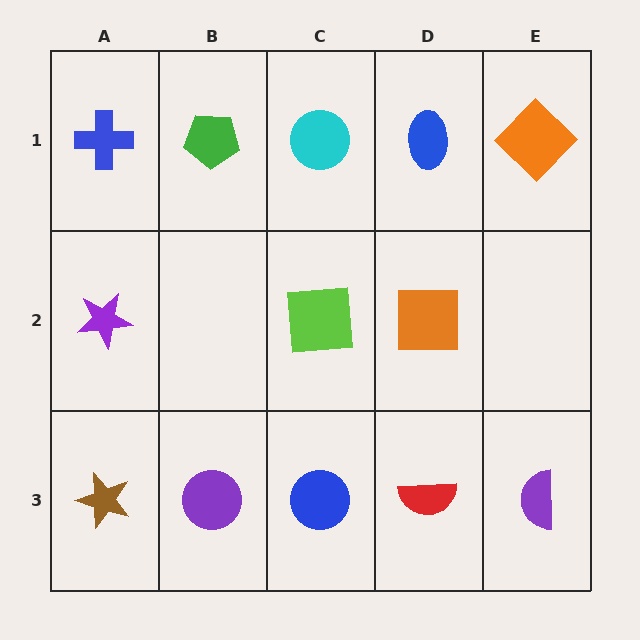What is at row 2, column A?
A purple star.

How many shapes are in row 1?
5 shapes.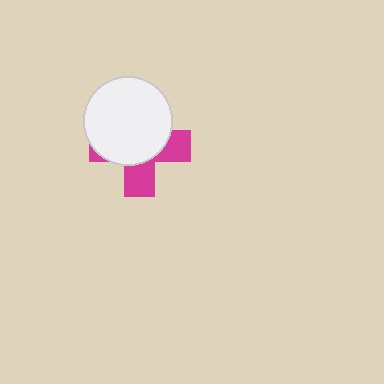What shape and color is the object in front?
The object in front is a white circle.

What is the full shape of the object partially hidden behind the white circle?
The partially hidden object is a magenta cross.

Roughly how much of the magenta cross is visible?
A small part of it is visible (roughly 38%).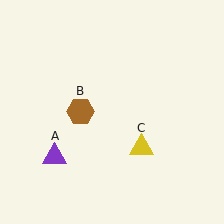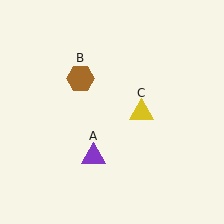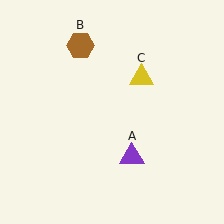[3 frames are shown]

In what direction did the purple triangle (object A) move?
The purple triangle (object A) moved right.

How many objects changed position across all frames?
3 objects changed position: purple triangle (object A), brown hexagon (object B), yellow triangle (object C).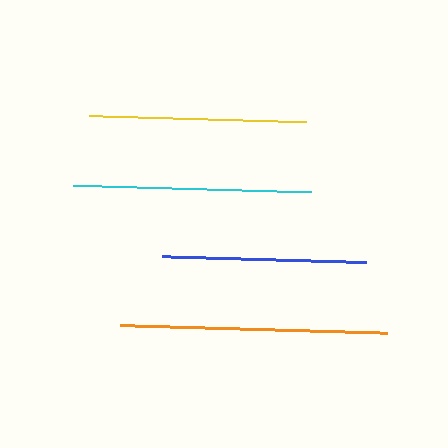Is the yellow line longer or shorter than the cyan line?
The cyan line is longer than the yellow line.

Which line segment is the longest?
The orange line is the longest at approximately 267 pixels.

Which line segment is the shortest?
The blue line is the shortest at approximately 204 pixels.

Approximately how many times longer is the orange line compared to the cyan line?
The orange line is approximately 1.1 times the length of the cyan line.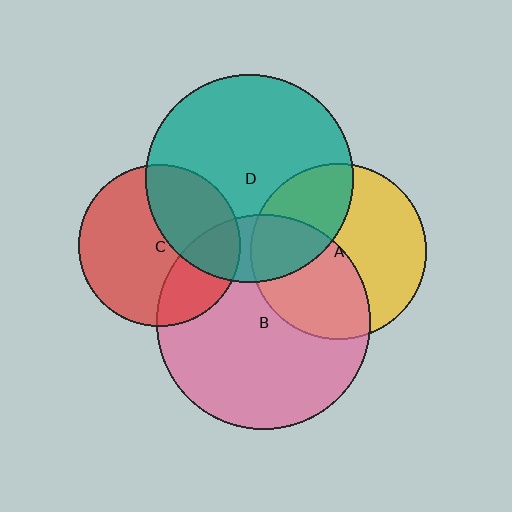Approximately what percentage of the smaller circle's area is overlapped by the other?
Approximately 25%.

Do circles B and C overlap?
Yes.